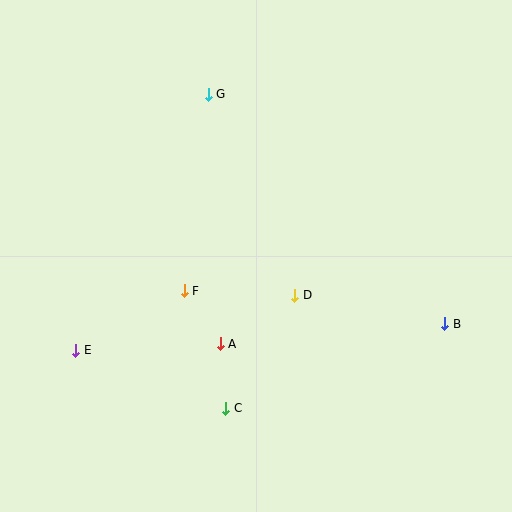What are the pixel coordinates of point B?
Point B is at (445, 324).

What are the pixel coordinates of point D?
Point D is at (295, 295).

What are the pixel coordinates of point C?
Point C is at (226, 408).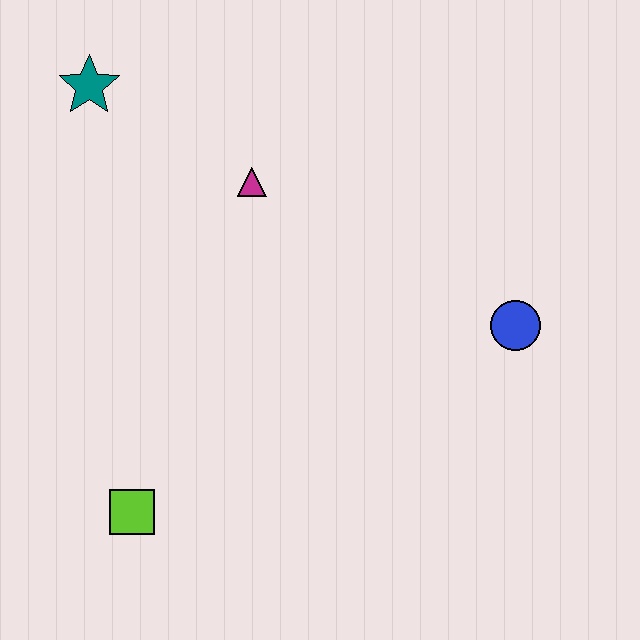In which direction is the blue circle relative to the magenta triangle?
The blue circle is to the right of the magenta triangle.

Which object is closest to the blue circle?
The magenta triangle is closest to the blue circle.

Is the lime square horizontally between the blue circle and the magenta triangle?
No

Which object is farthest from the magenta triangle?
The lime square is farthest from the magenta triangle.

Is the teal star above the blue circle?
Yes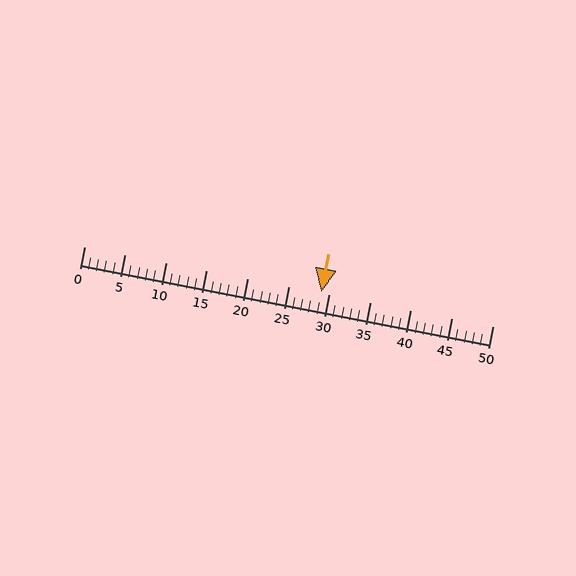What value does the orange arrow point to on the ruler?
The orange arrow points to approximately 29.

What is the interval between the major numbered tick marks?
The major tick marks are spaced 5 units apart.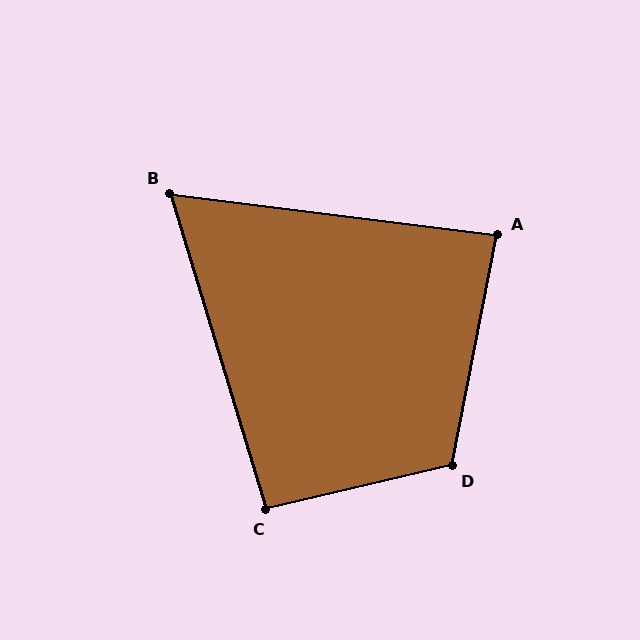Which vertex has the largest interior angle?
D, at approximately 114 degrees.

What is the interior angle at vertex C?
Approximately 94 degrees (approximately right).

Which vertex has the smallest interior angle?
B, at approximately 66 degrees.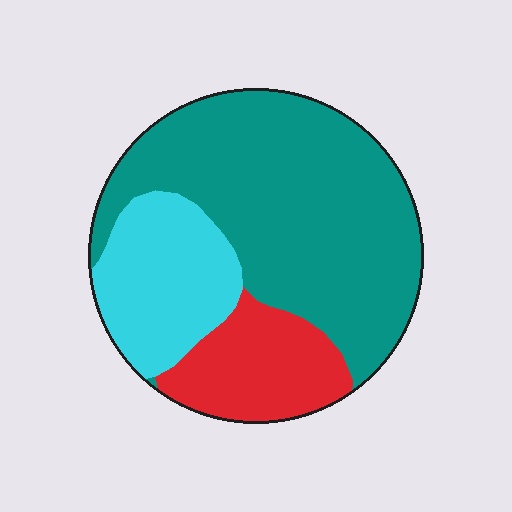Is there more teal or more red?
Teal.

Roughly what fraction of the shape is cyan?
Cyan takes up between a sixth and a third of the shape.